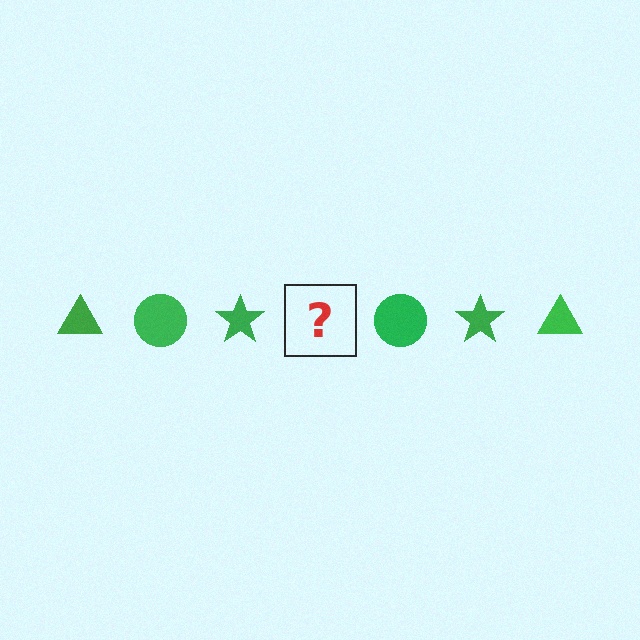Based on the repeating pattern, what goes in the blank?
The blank should be a green triangle.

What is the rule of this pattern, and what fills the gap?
The rule is that the pattern cycles through triangle, circle, star shapes in green. The gap should be filled with a green triangle.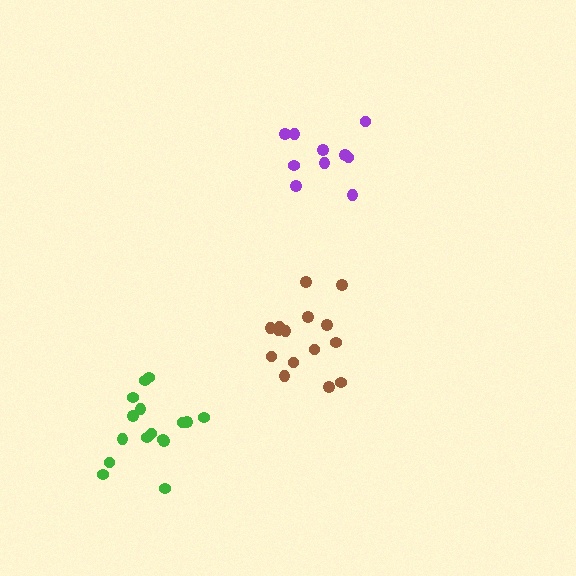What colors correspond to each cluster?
The clusters are colored: purple, green, brown.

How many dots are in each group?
Group 1: 10 dots, Group 2: 16 dots, Group 3: 15 dots (41 total).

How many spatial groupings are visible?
There are 3 spatial groupings.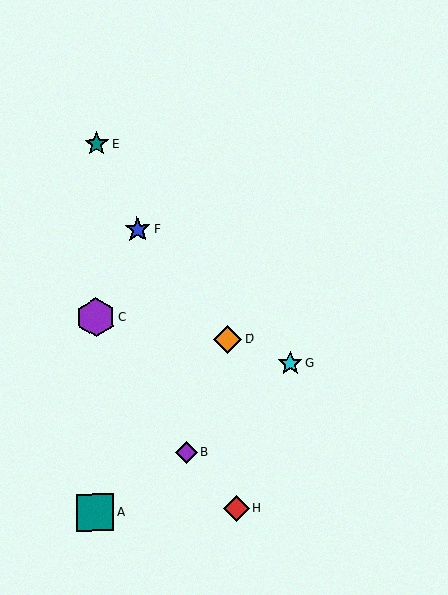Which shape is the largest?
The purple hexagon (labeled C) is the largest.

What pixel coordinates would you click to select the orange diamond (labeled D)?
Click at (227, 339) to select the orange diamond D.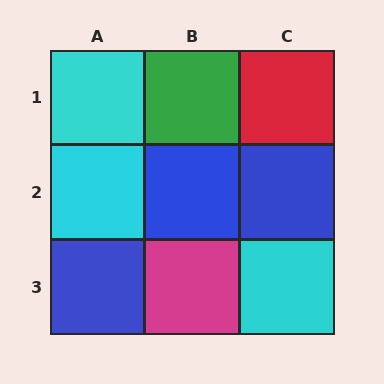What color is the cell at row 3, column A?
Blue.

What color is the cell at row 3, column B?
Magenta.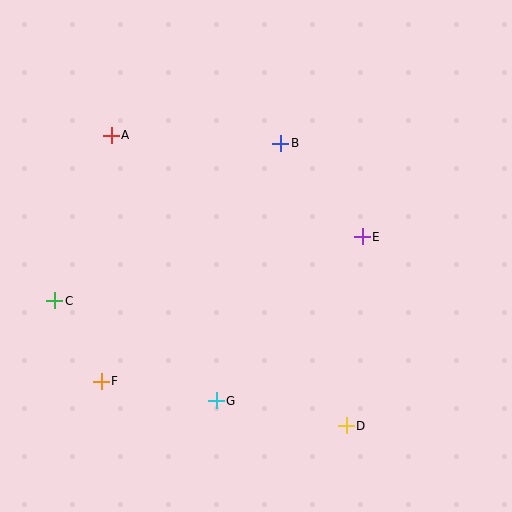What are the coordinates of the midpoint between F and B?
The midpoint between F and B is at (191, 262).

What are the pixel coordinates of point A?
Point A is at (111, 135).